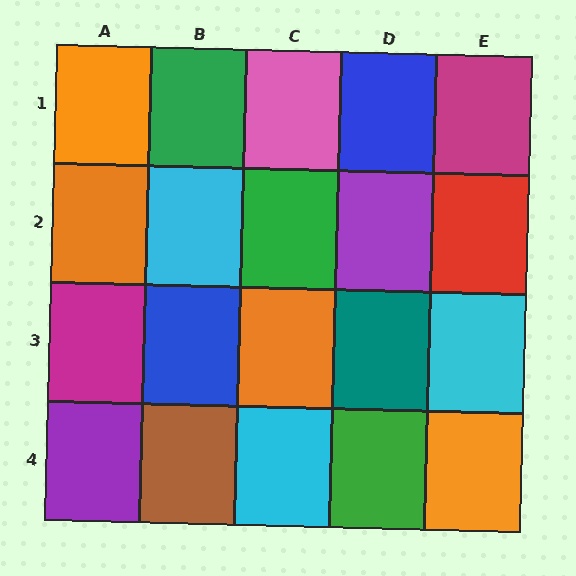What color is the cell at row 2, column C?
Green.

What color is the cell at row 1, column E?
Magenta.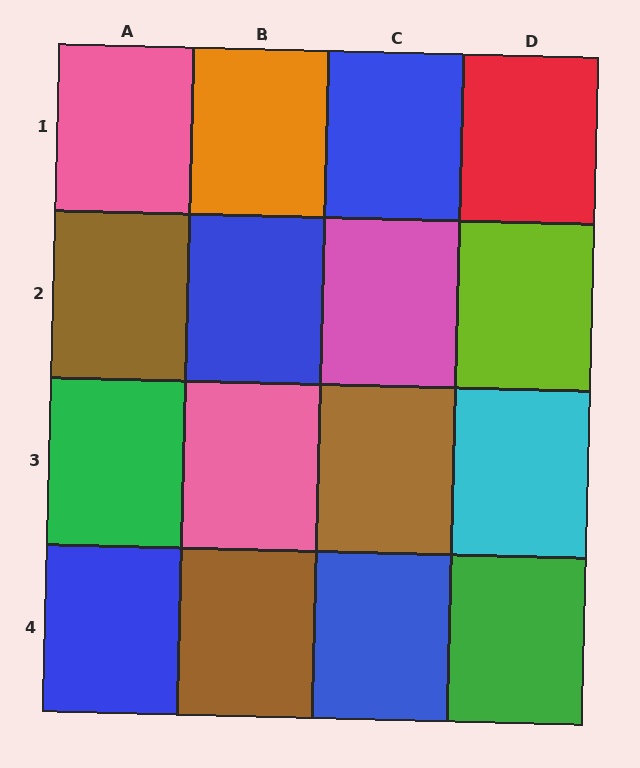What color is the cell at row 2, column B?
Blue.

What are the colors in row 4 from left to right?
Blue, brown, blue, green.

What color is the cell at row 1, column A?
Pink.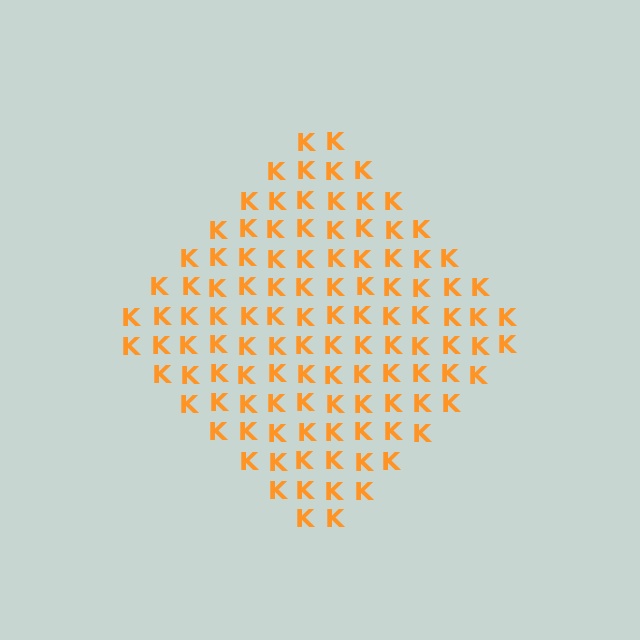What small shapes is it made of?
It is made of small letter K's.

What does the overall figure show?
The overall figure shows a diamond.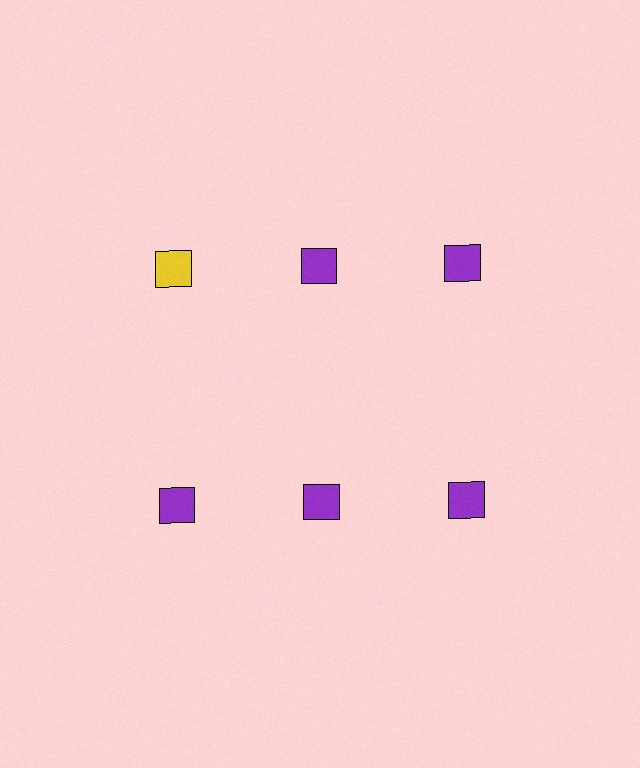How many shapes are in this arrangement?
There are 6 shapes arranged in a grid pattern.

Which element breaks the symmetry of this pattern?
The yellow square in the top row, leftmost column breaks the symmetry. All other shapes are purple squares.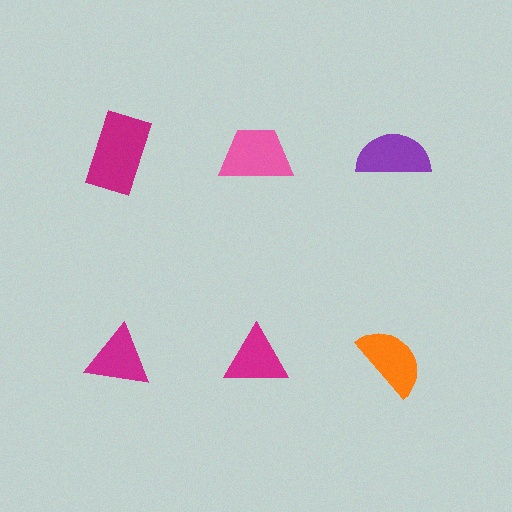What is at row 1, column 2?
A pink trapezoid.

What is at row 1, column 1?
A magenta rectangle.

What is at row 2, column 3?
An orange semicircle.